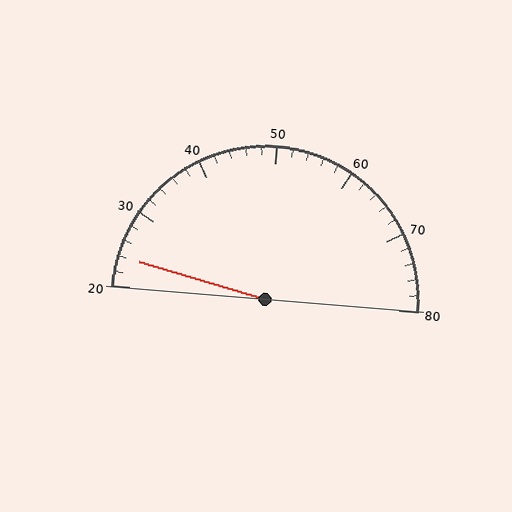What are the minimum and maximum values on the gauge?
The gauge ranges from 20 to 80.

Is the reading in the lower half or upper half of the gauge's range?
The reading is in the lower half of the range (20 to 80).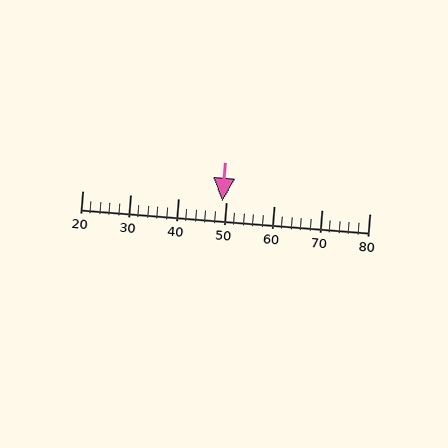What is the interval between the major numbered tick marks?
The major tick marks are spaced 10 units apart.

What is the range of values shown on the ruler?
The ruler shows values from 20 to 80.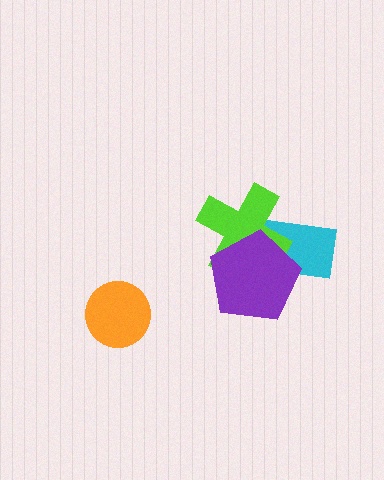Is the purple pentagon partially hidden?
No, no other shape covers it.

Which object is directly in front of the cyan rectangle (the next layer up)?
The lime cross is directly in front of the cyan rectangle.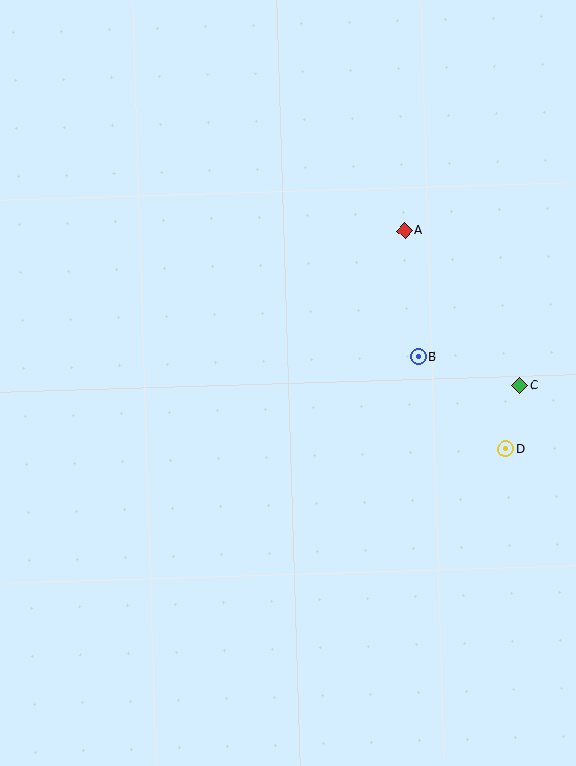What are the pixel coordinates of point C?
Point C is at (520, 386).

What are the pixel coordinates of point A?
Point A is at (405, 231).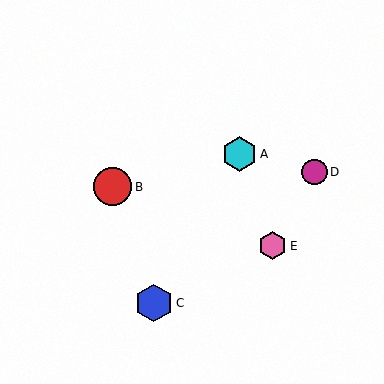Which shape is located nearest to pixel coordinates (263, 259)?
The pink hexagon (labeled E) at (272, 246) is nearest to that location.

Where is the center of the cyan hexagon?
The center of the cyan hexagon is at (239, 154).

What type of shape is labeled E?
Shape E is a pink hexagon.